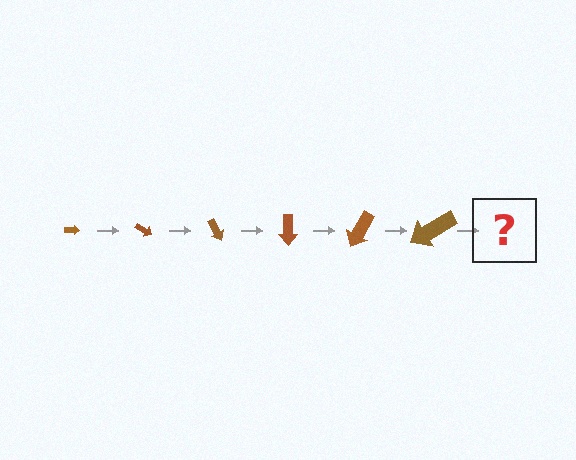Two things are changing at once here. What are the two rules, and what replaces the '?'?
The two rules are that the arrow grows larger each step and it rotates 30 degrees each step. The '?' should be an arrow, larger than the previous one and rotated 180 degrees from the start.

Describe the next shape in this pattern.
It should be an arrow, larger than the previous one and rotated 180 degrees from the start.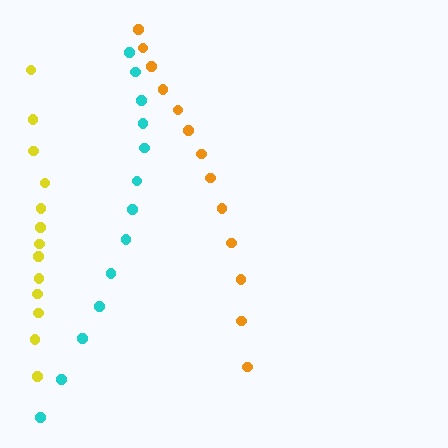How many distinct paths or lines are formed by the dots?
There are 3 distinct paths.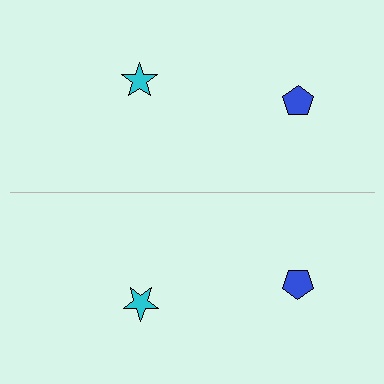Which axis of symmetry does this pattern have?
The pattern has a horizontal axis of symmetry running through the center of the image.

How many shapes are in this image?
There are 4 shapes in this image.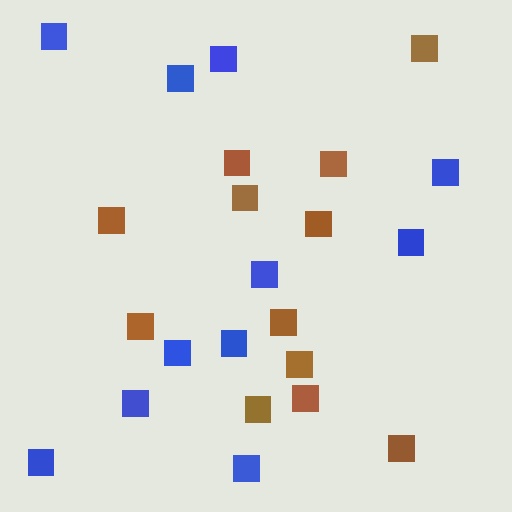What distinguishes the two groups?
There are 2 groups: one group of brown squares (12) and one group of blue squares (11).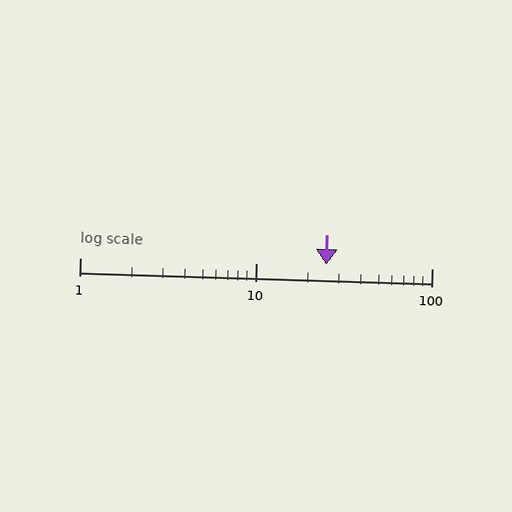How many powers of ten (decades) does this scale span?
The scale spans 2 decades, from 1 to 100.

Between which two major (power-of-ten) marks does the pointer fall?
The pointer is between 10 and 100.